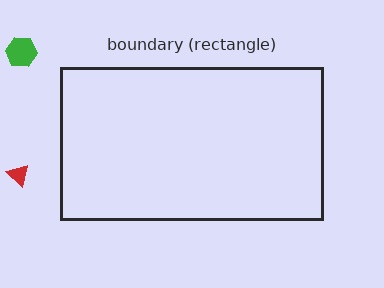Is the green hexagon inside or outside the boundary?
Outside.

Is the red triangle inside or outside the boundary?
Outside.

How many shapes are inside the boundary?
0 inside, 2 outside.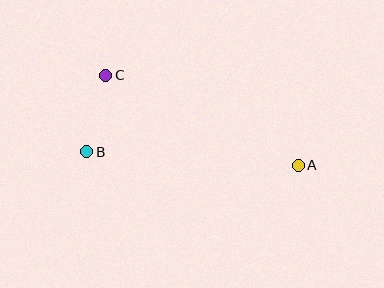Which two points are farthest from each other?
Points A and C are farthest from each other.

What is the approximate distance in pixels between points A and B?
The distance between A and B is approximately 212 pixels.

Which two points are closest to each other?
Points B and C are closest to each other.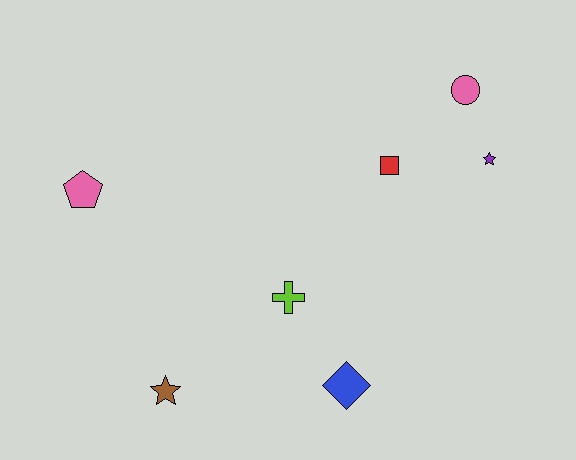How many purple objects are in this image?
There is 1 purple object.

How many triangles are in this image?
There are no triangles.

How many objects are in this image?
There are 7 objects.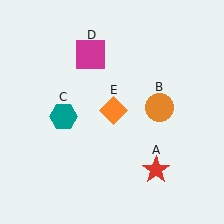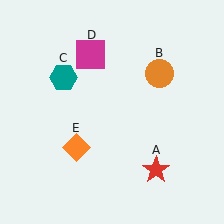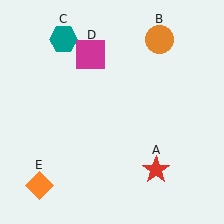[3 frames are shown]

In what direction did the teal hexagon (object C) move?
The teal hexagon (object C) moved up.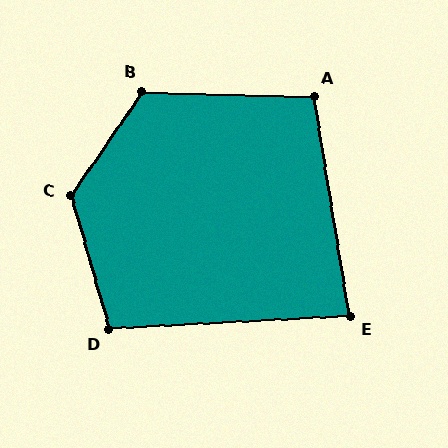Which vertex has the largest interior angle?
C, at approximately 130 degrees.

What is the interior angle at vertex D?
Approximately 103 degrees (obtuse).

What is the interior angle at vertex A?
Approximately 101 degrees (obtuse).